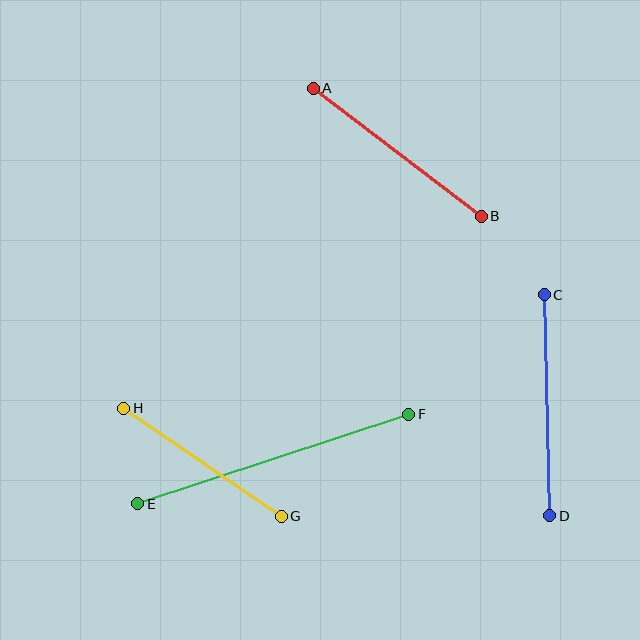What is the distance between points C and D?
The distance is approximately 221 pixels.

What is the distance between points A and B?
The distance is approximately 212 pixels.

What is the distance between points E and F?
The distance is approximately 285 pixels.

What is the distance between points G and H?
The distance is approximately 191 pixels.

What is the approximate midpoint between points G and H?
The midpoint is at approximately (202, 462) pixels.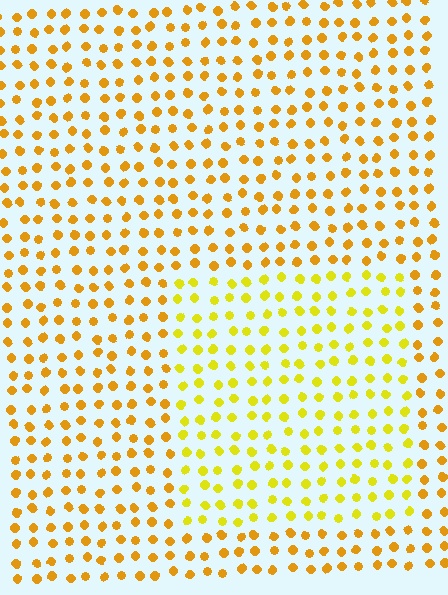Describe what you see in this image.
The image is filled with small orange elements in a uniform arrangement. A rectangle-shaped region is visible where the elements are tinted to a slightly different hue, forming a subtle color boundary.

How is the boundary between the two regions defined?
The boundary is defined purely by a slight shift in hue (about 23 degrees). Spacing, size, and orientation are identical on both sides.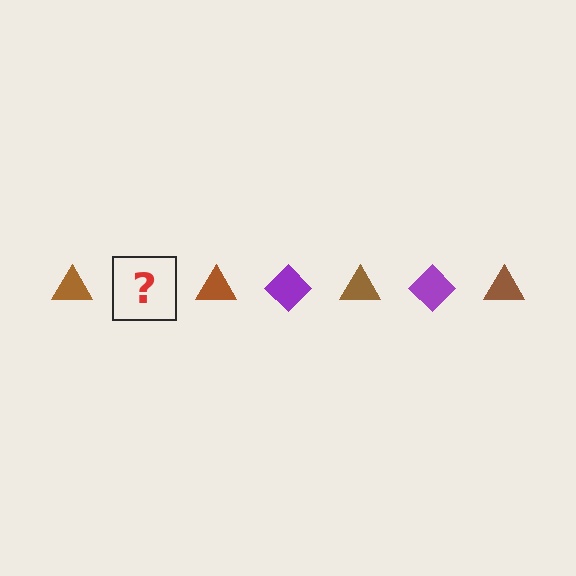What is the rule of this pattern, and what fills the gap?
The rule is that the pattern alternates between brown triangle and purple diamond. The gap should be filled with a purple diamond.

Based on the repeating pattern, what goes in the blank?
The blank should be a purple diamond.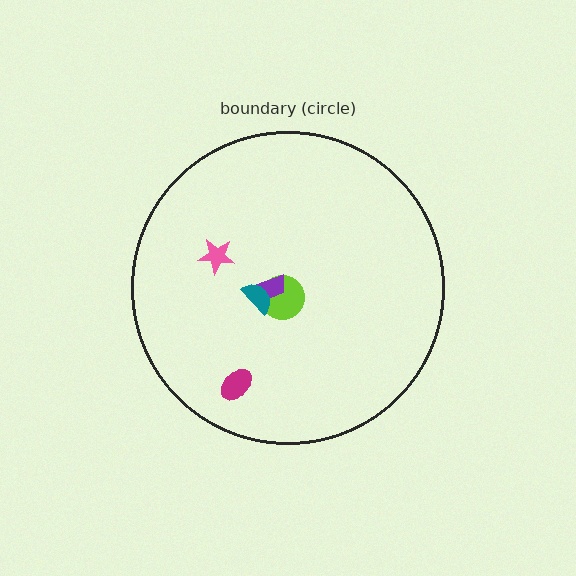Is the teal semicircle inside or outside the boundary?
Inside.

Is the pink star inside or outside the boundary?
Inside.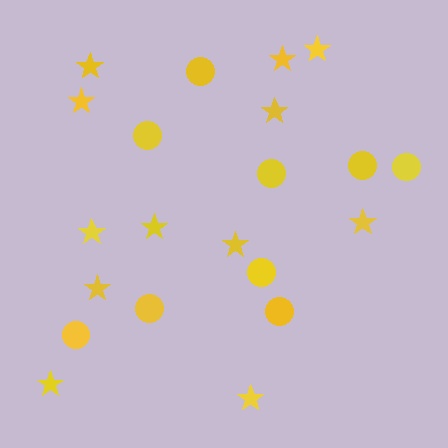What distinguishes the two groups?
There are 2 groups: one group of circles (9) and one group of stars (12).